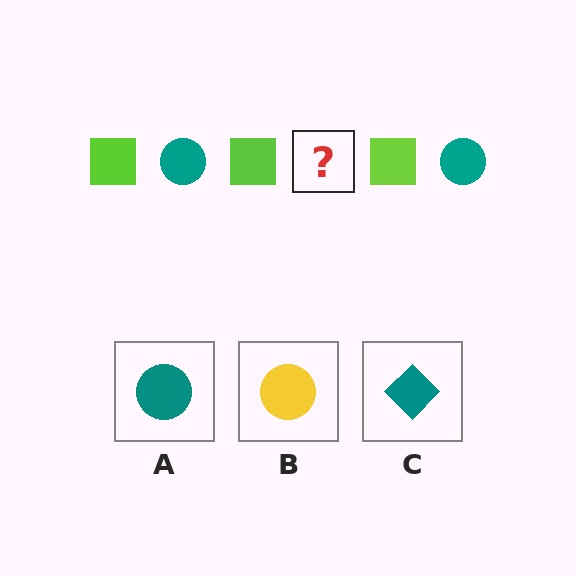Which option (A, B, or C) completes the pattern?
A.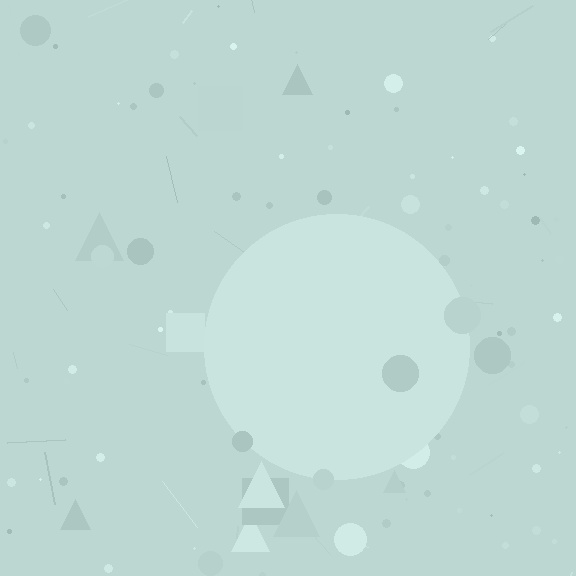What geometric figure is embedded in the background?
A circle is embedded in the background.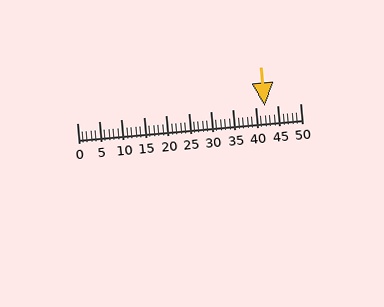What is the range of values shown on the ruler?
The ruler shows values from 0 to 50.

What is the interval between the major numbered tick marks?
The major tick marks are spaced 5 units apart.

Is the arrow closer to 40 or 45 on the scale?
The arrow is closer to 40.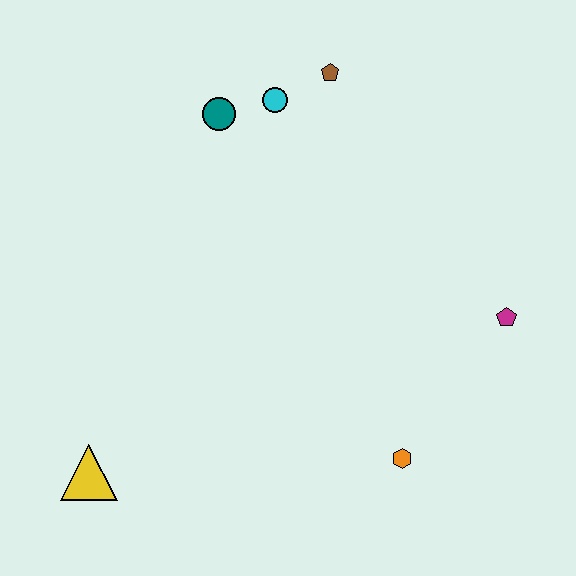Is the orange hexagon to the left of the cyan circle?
No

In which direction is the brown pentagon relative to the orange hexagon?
The brown pentagon is above the orange hexagon.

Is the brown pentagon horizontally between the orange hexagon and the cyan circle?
Yes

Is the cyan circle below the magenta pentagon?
No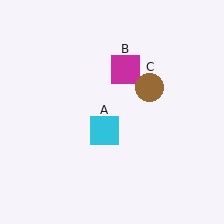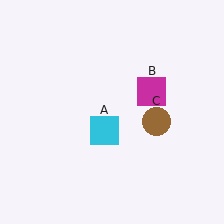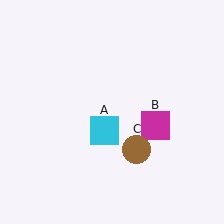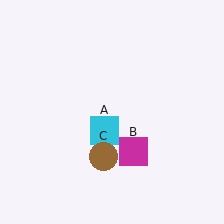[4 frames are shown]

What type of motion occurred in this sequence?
The magenta square (object B), brown circle (object C) rotated clockwise around the center of the scene.